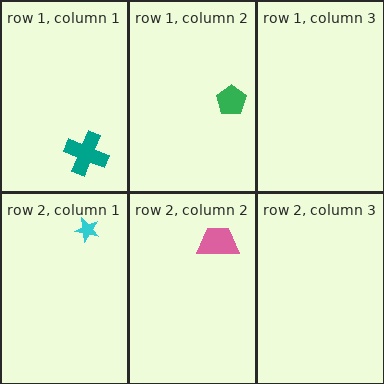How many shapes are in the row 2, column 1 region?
1.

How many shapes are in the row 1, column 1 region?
1.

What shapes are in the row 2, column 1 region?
The cyan star.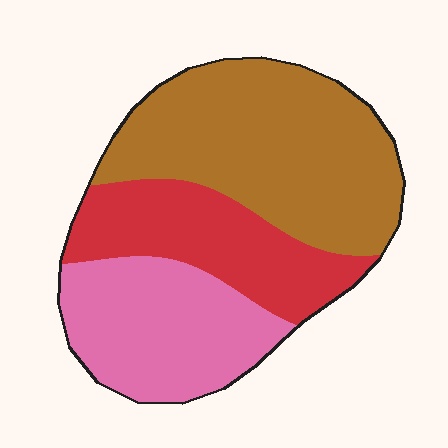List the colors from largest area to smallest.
From largest to smallest: brown, pink, red.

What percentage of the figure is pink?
Pink covers 29% of the figure.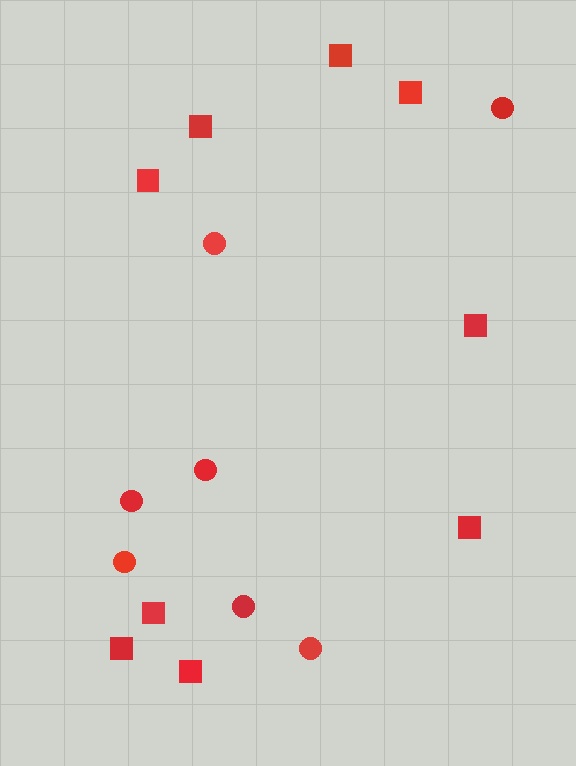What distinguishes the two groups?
There are 2 groups: one group of circles (7) and one group of squares (9).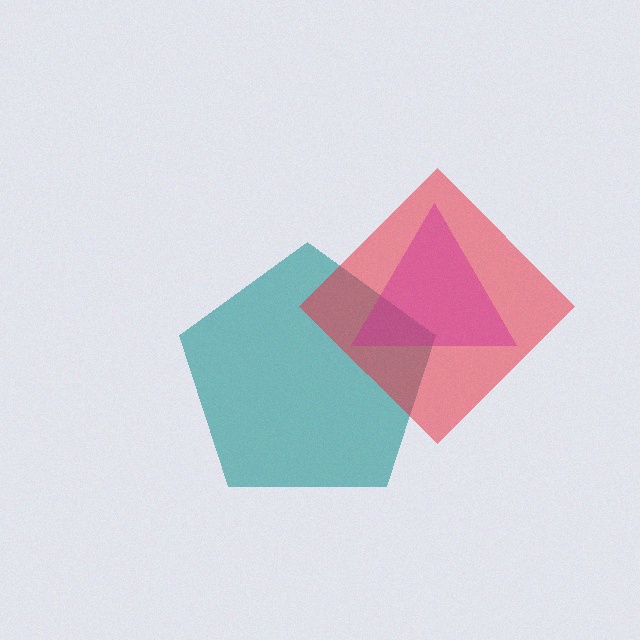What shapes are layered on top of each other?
The layered shapes are: a teal pentagon, a red diamond, a magenta triangle.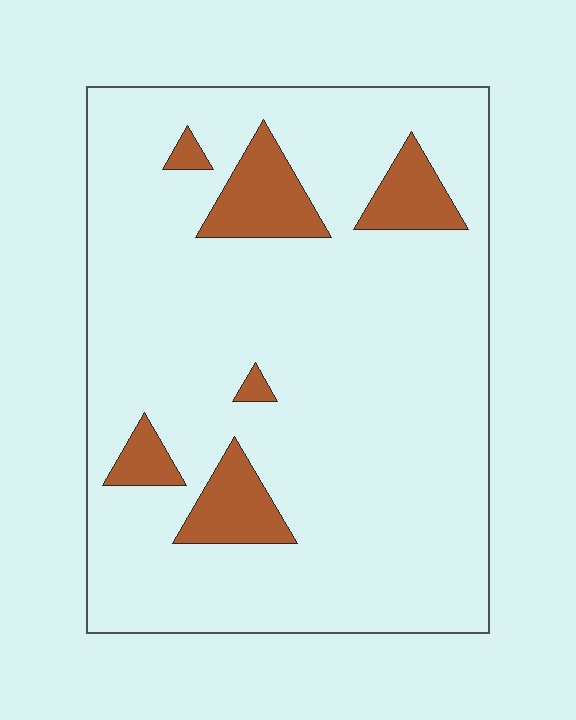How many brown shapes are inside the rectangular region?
6.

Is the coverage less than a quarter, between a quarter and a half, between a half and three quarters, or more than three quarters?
Less than a quarter.